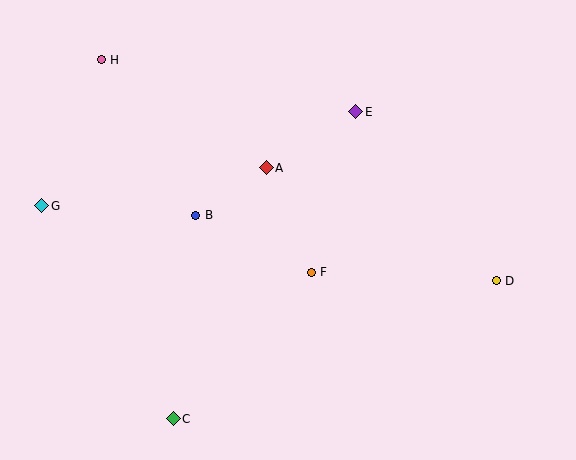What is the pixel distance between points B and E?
The distance between B and E is 190 pixels.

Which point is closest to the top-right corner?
Point E is closest to the top-right corner.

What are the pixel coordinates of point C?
Point C is at (173, 419).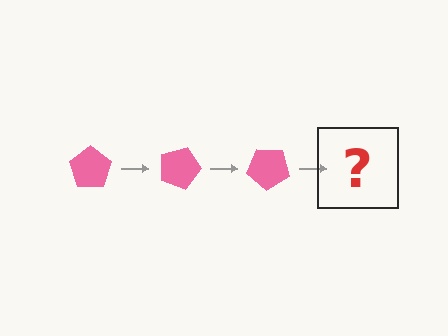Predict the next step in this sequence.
The next step is a pink pentagon rotated 60 degrees.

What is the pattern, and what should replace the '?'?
The pattern is that the pentagon rotates 20 degrees each step. The '?' should be a pink pentagon rotated 60 degrees.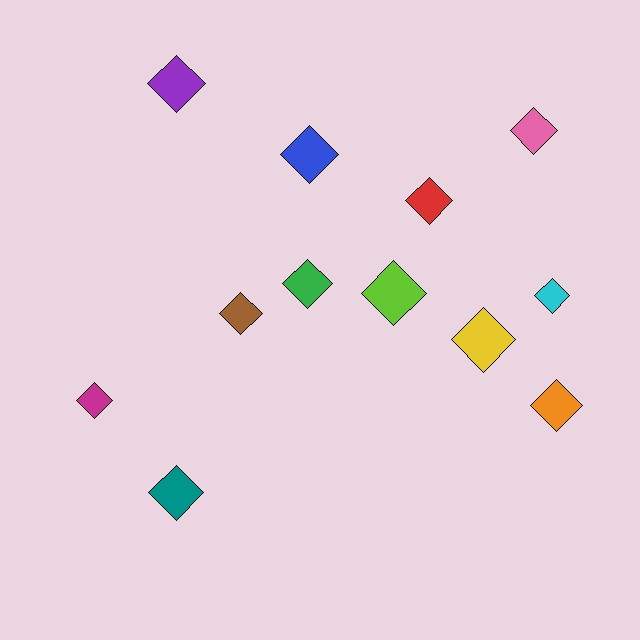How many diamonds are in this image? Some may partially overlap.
There are 12 diamonds.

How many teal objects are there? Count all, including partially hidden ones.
There is 1 teal object.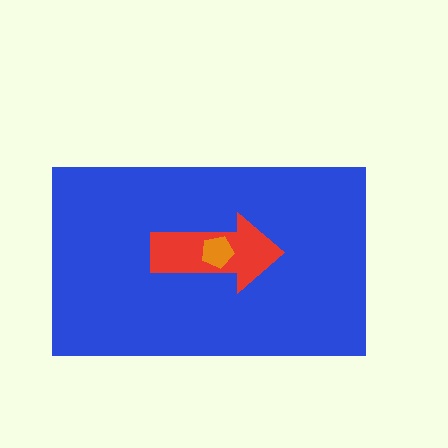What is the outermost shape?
The blue rectangle.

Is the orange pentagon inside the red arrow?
Yes.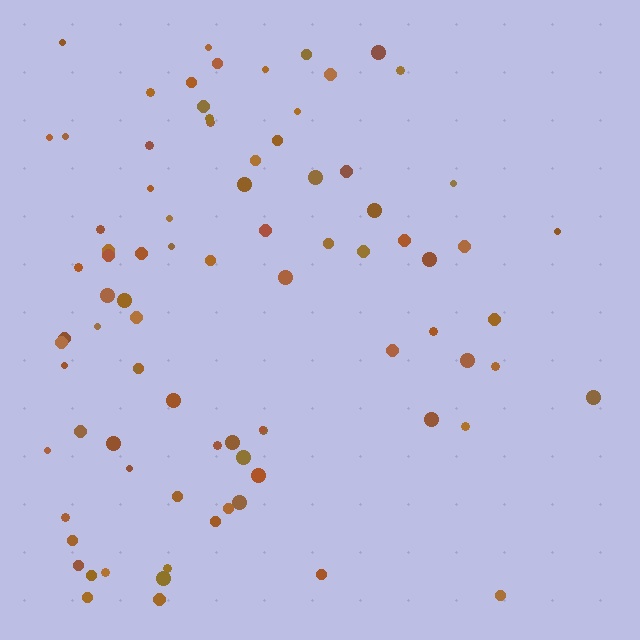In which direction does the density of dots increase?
From right to left, with the left side densest.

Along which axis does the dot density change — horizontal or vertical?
Horizontal.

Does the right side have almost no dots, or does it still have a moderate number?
Still a moderate number, just noticeably fewer than the left.